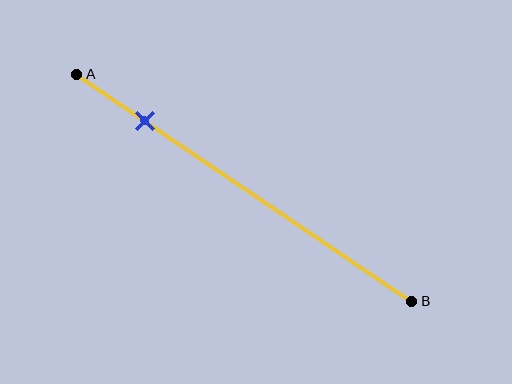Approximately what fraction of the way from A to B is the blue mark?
The blue mark is approximately 20% of the way from A to B.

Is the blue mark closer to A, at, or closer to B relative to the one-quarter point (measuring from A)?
The blue mark is closer to point A than the one-quarter point of segment AB.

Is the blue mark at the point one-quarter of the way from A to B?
No, the mark is at about 20% from A, not at the 25% one-quarter point.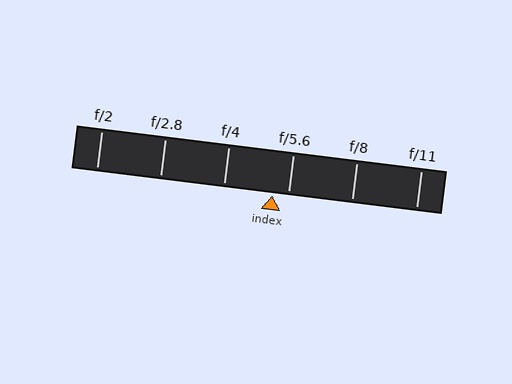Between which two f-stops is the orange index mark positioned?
The index mark is between f/4 and f/5.6.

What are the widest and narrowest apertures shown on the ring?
The widest aperture shown is f/2 and the narrowest is f/11.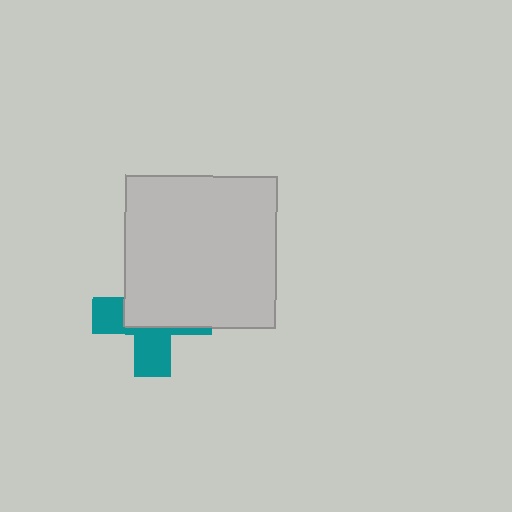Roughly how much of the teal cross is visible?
A small part of it is visible (roughly 43%).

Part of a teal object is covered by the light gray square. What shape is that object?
It is a cross.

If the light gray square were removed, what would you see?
You would see the complete teal cross.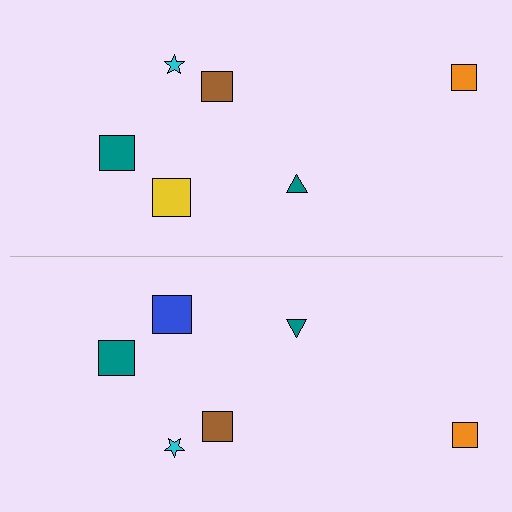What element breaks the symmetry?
The blue square on the bottom side breaks the symmetry — its mirror counterpart is yellow.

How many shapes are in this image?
There are 12 shapes in this image.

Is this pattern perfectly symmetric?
No, the pattern is not perfectly symmetric. The blue square on the bottom side breaks the symmetry — its mirror counterpart is yellow.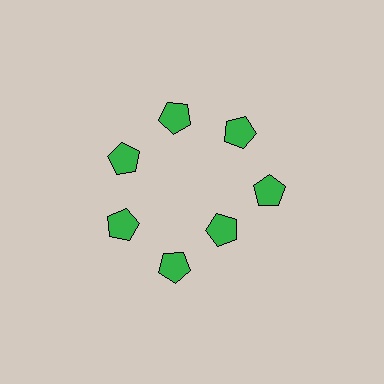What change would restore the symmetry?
The symmetry would be restored by moving it outward, back onto the ring so that all 7 pentagons sit at equal angles and equal distance from the center.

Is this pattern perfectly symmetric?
No. The 7 green pentagons are arranged in a ring, but one element near the 5 o'clock position is pulled inward toward the center, breaking the 7-fold rotational symmetry.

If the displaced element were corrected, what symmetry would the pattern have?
It would have 7-fold rotational symmetry — the pattern would map onto itself every 51 degrees.